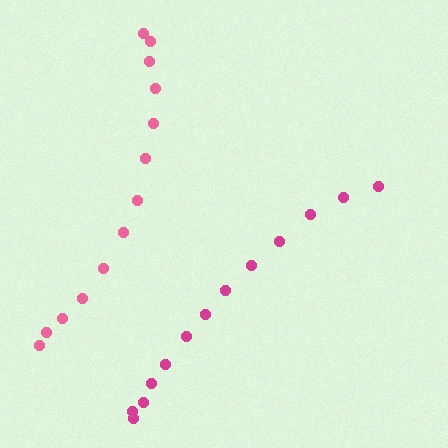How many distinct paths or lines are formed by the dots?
There are 2 distinct paths.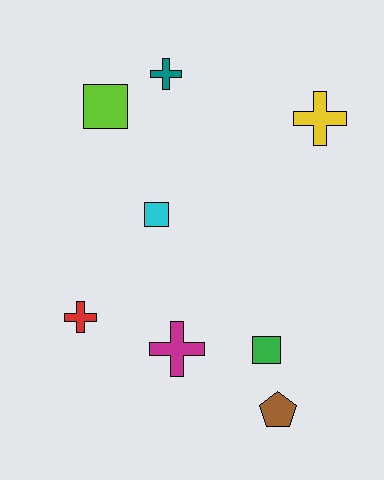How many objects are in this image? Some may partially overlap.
There are 8 objects.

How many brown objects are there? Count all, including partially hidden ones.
There is 1 brown object.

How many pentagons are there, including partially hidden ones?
There is 1 pentagon.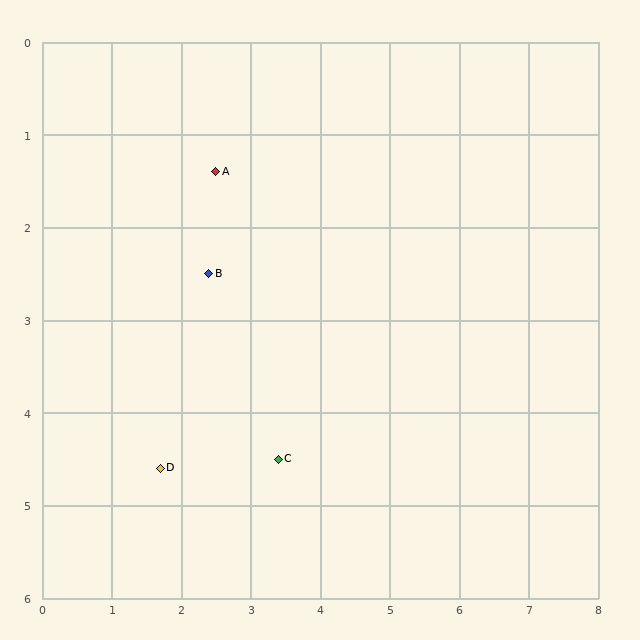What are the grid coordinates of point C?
Point C is at approximately (3.4, 4.5).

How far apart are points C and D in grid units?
Points C and D are about 1.7 grid units apart.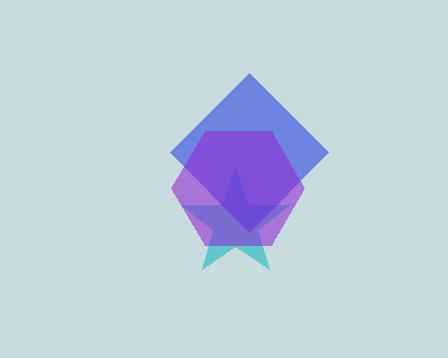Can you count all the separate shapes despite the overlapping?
Yes, there are 3 separate shapes.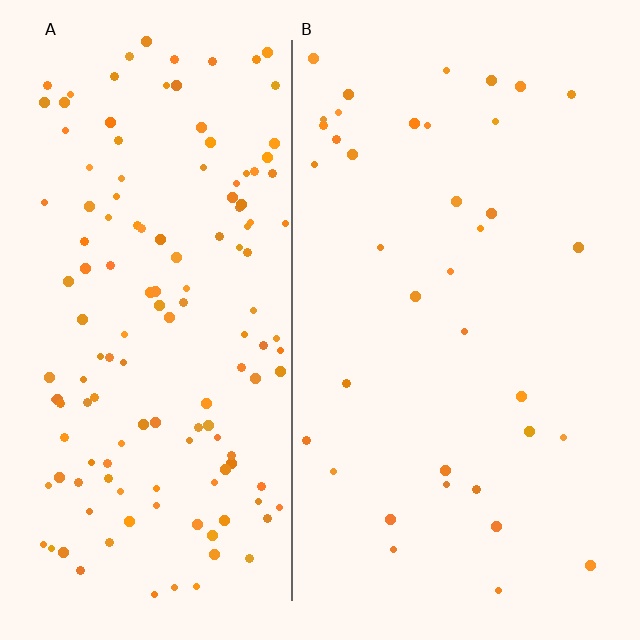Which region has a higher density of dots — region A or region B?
A (the left).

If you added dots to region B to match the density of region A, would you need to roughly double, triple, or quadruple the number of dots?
Approximately quadruple.